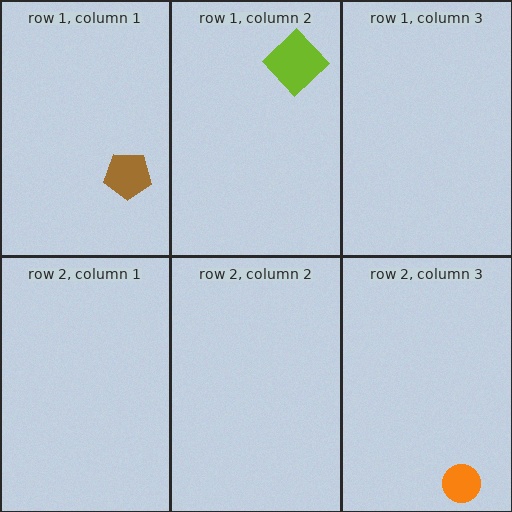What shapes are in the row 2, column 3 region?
The orange circle.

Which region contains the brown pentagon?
The row 1, column 1 region.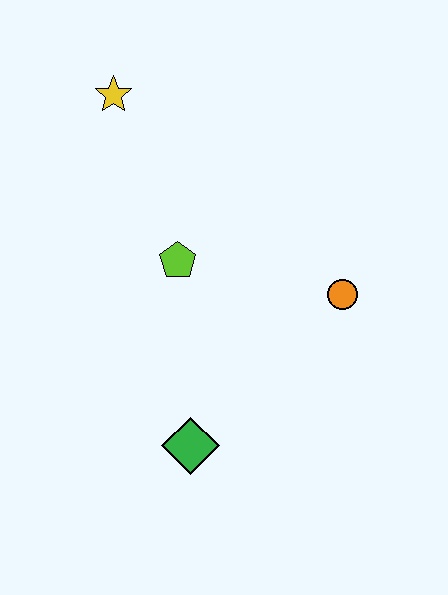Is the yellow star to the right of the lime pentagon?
No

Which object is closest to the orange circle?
The lime pentagon is closest to the orange circle.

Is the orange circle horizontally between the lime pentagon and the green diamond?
No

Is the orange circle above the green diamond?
Yes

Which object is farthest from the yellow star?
The green diamond is farthest from the yellow star.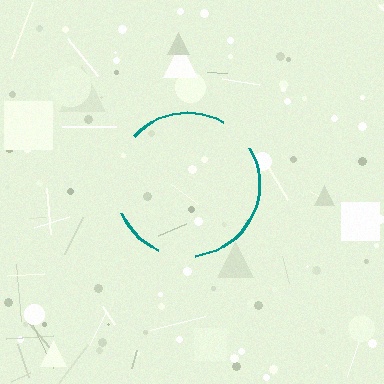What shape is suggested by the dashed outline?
The dashed outline suggests a circle.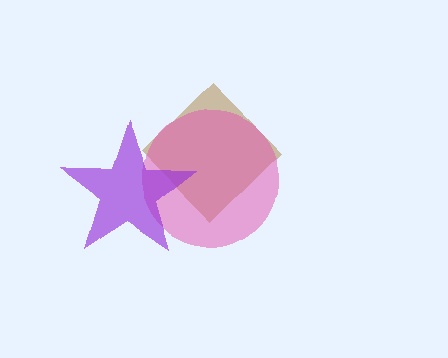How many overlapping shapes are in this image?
There are 3 overlapping shapes in the image.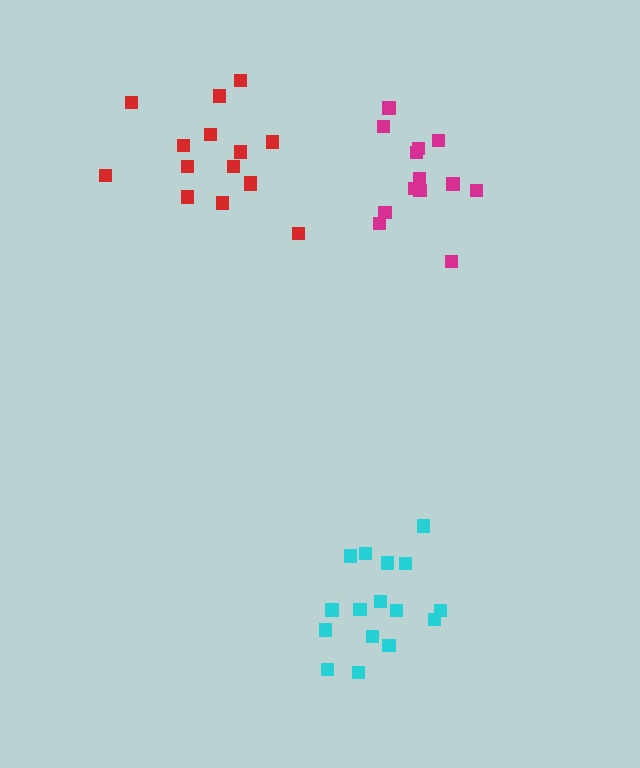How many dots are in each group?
Group 1: 15 dots, Group 2: 13 dots, Group 3: 16 dots (44 total).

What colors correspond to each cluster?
The clusters are colored: red, magenta, cyan.